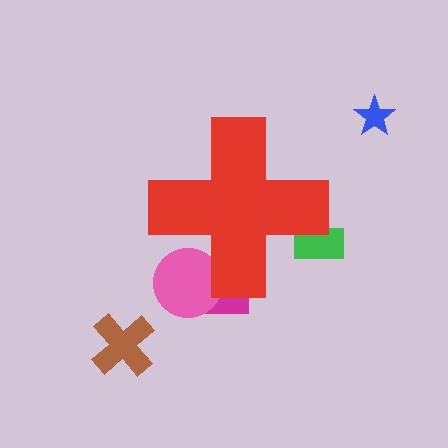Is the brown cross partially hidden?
No, the brown cross is fully visible.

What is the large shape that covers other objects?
A red cross.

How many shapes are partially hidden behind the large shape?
3 shapes are partially hidden.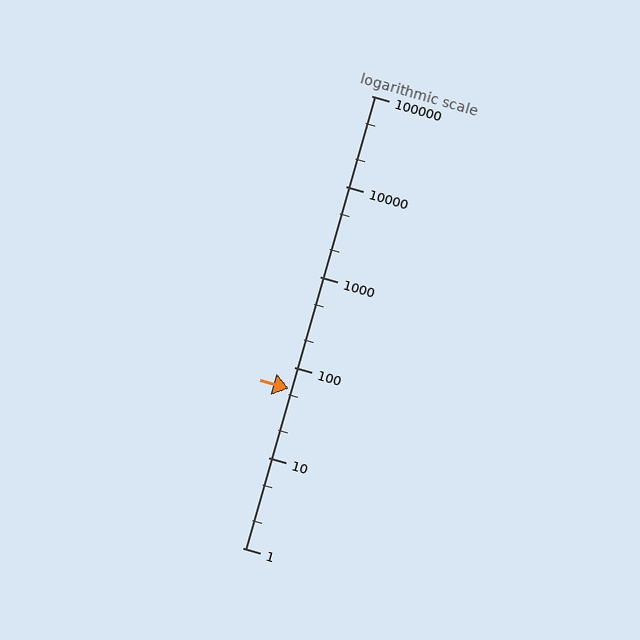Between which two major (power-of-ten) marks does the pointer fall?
The pointer is between 10 and 100.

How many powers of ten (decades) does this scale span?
The scale spans 5 decades, from 1 to 100000.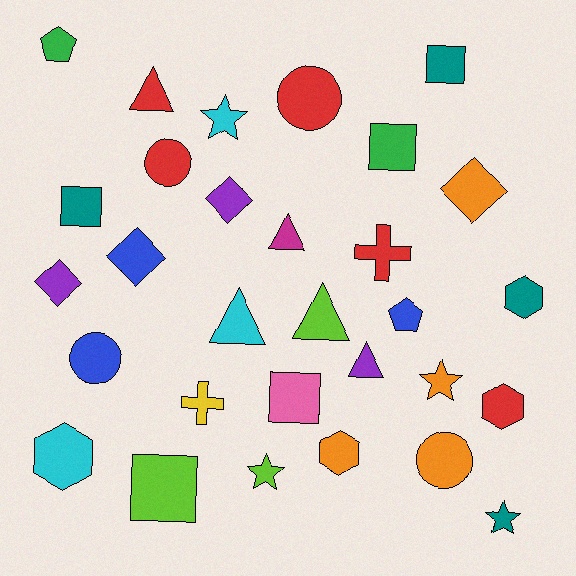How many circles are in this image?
There are 4 circles.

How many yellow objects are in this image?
There is 1 yellow object.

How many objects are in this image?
There are 30 objects.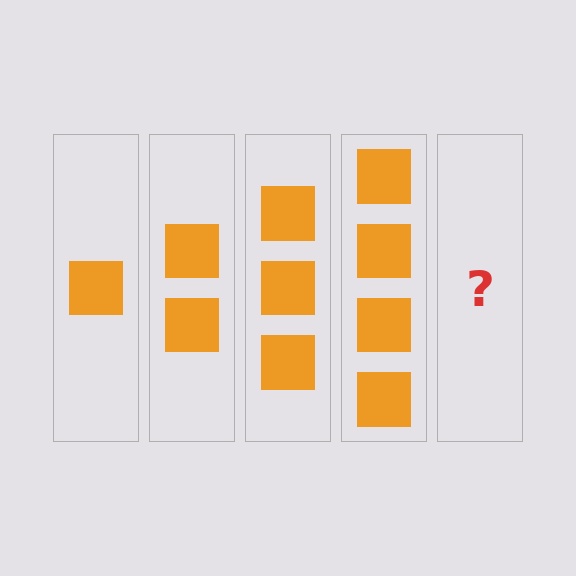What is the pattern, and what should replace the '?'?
The pattern is that each step adds one more square. The '?' should be 5 squares.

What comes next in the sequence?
The next element should be 5 squares.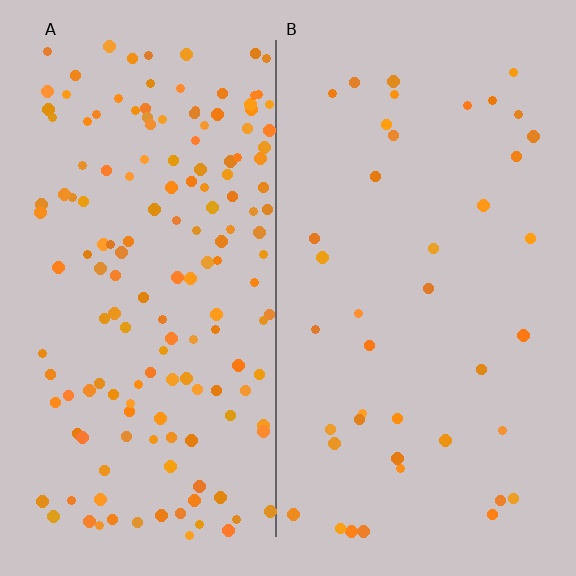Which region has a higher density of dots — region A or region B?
A (the left).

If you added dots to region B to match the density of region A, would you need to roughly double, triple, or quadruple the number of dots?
Approximately quadruple.